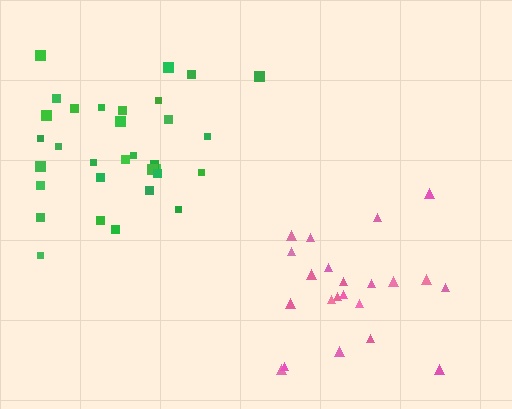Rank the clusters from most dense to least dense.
pink, green.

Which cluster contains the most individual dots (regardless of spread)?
Green (32).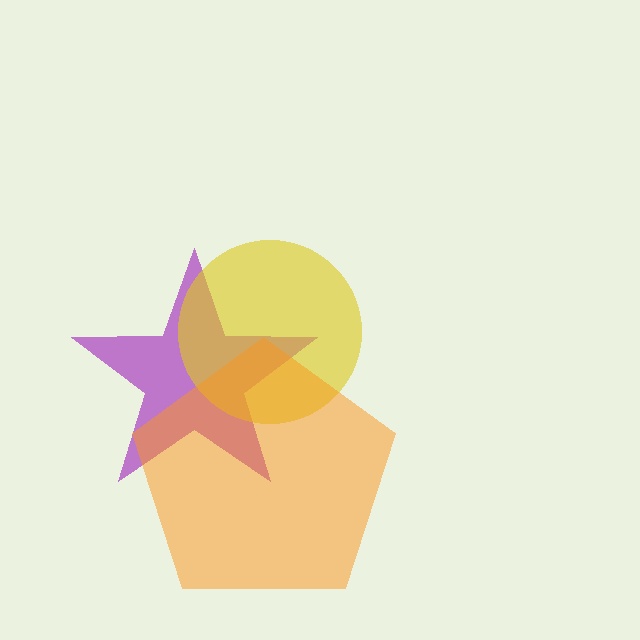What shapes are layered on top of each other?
The layered shapes are: a purple star, a yellow circle, an orange pentagon.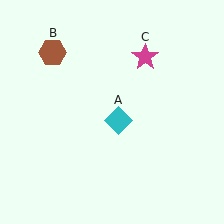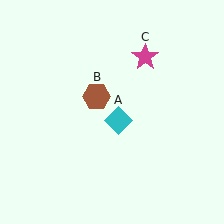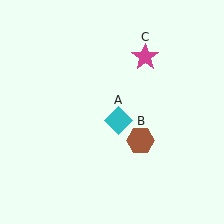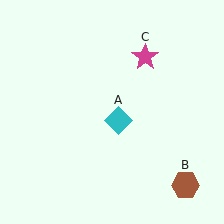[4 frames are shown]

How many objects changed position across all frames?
1 object changed position: brown hexagon (object B).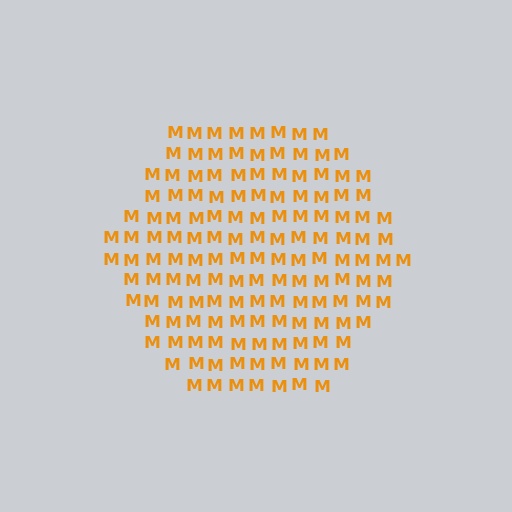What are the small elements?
The small elements are letter M's.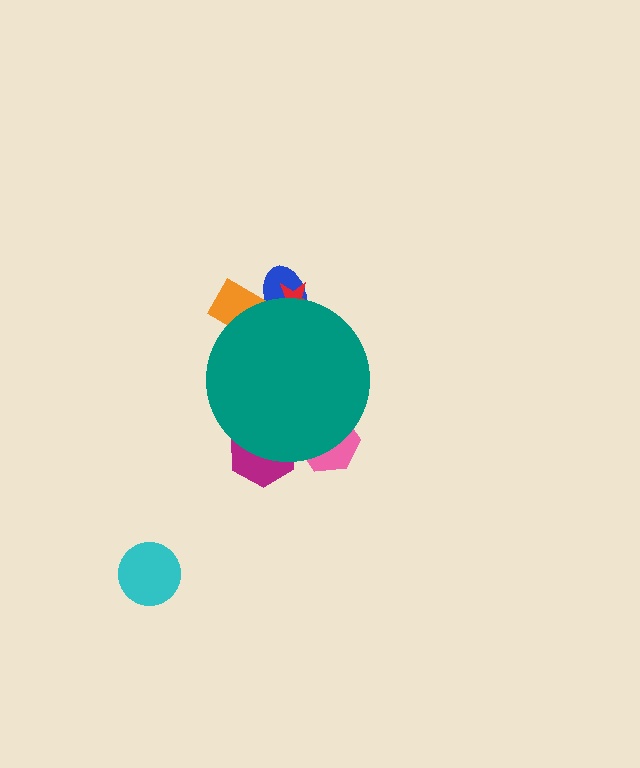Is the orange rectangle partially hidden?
Yes, the orange rectangle is partially hidden behind the teal circle.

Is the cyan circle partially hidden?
No, the cyan circle is fully visible.